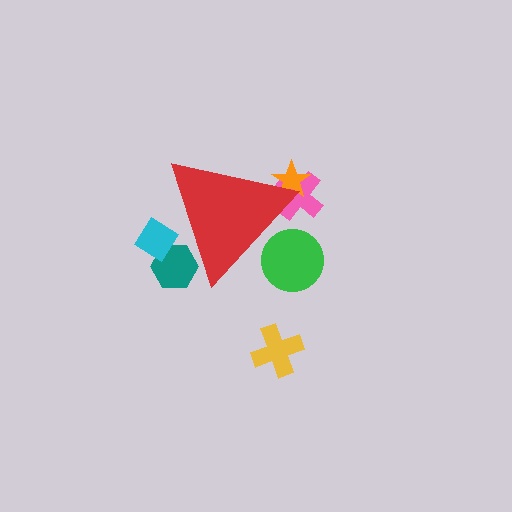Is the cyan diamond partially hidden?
Yes, the cyan diamond is partially hidden behind the red triangle.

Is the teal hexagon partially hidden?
Yes, the teal hexagon is partially hidden behind the red triangle.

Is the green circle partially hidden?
Yes, the green circle is partially hidden behind the red triangle.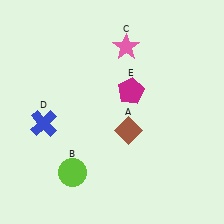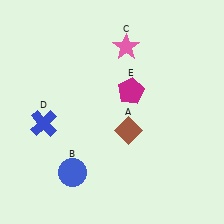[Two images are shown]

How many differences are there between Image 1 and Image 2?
There is 1 difference between the two images.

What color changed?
The circle (B) changed from lime in Image 1 to blue in Image 2.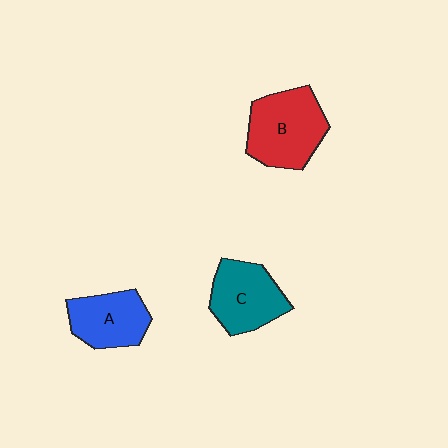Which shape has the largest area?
Shape B (red).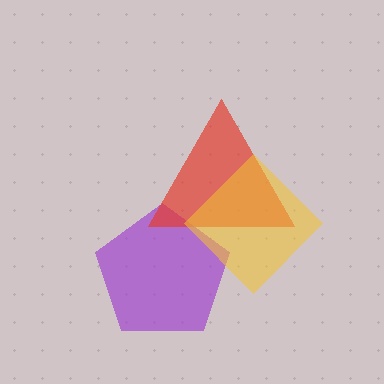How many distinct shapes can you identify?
There are 3 distinct shapes: a purple pentagon, a red triangle, a yellow diamond.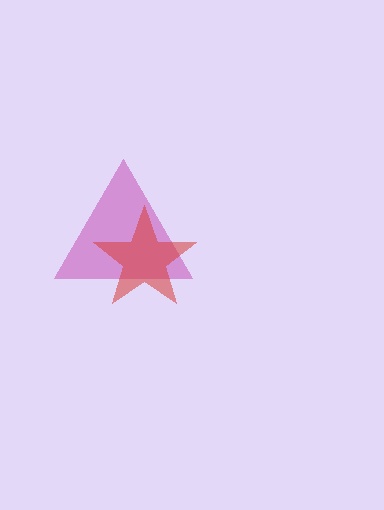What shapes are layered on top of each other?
The layered shapes are: a magenta triangle, a red star.